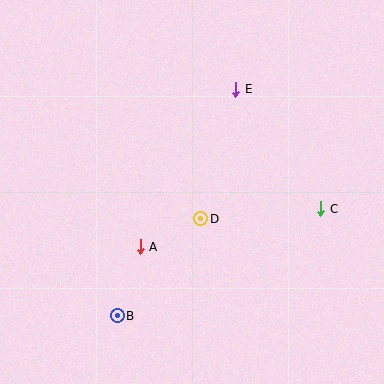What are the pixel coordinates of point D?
Point D is at (201, 219).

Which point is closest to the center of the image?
Point D at (201, 219) is closest to the center.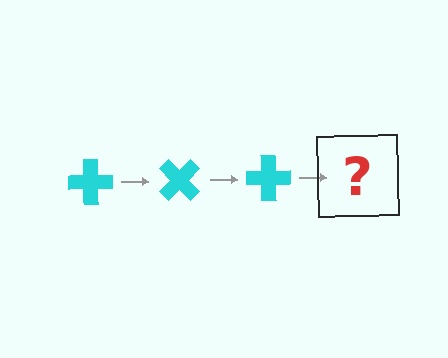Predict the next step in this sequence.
The next step is a cyan cross rotated 135 degrees.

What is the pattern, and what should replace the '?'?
The pattern is that the cross rotates 45 degrees each step. The '?' should be a cyan cross rotated 135 degrees.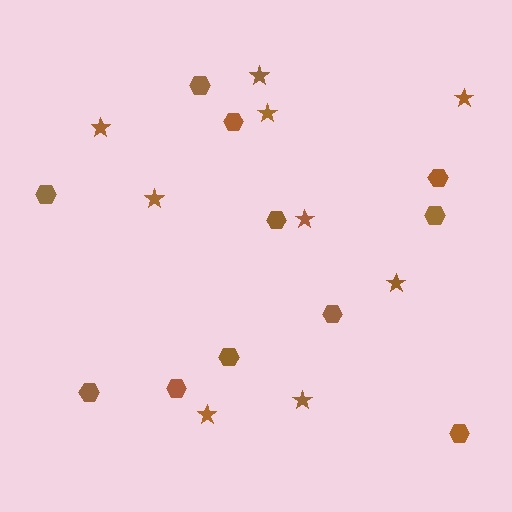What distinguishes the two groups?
There are 2 groups: one group of hexagons (11) and one group of stars (9).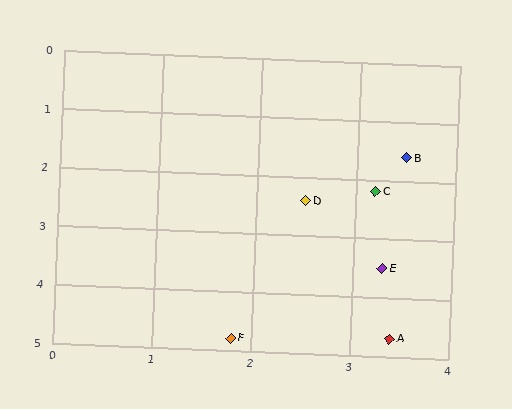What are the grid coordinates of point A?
Point A is at approximately (3.4, 4.7).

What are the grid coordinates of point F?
Point F is at approximately (1.8, 4.8).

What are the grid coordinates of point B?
Point B is at approximately (3.5, 1.6).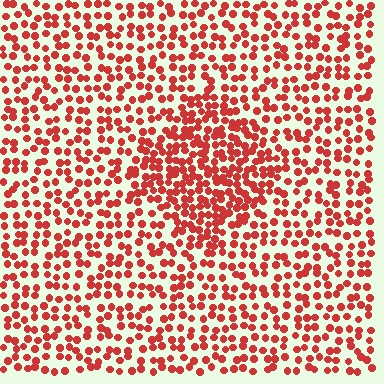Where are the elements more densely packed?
The elements are more densely packed inside the diamond boundary.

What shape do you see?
I see a diamond.